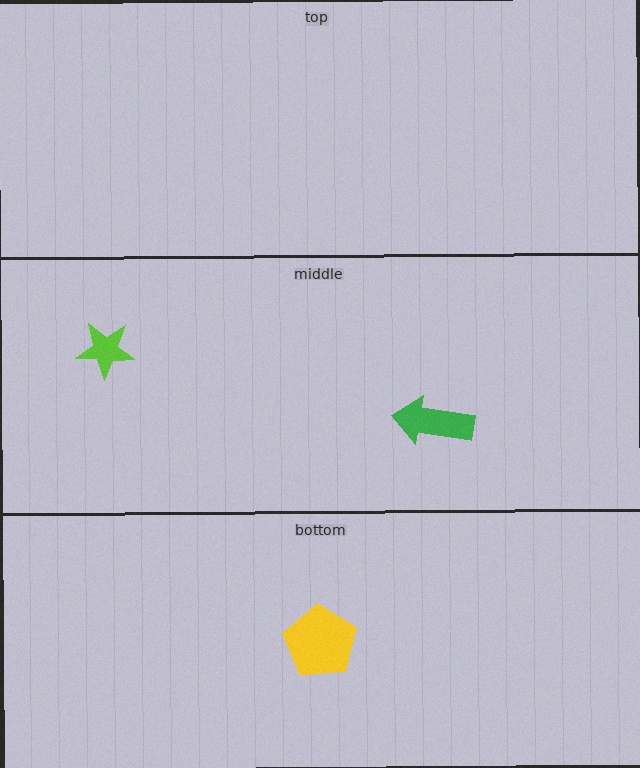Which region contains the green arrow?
The middle region.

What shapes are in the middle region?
The lime star, the green arrow.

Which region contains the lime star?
The middle region.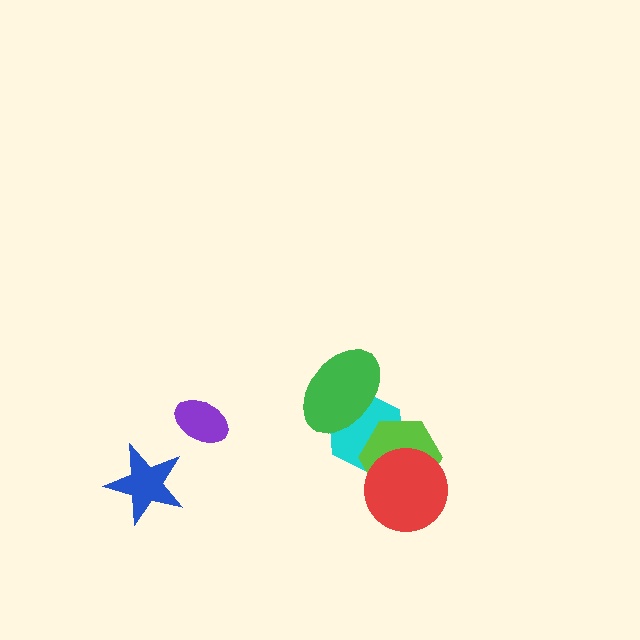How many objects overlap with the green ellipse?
1 object overlaps with the green ellipse.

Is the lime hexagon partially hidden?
Yes, it is partially covered by another shape.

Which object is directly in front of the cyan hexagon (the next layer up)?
The lime hexagon is directly in front of the cyan hexagon.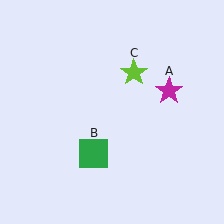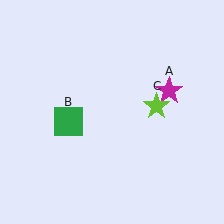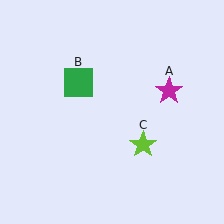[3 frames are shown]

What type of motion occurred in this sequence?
The green square (object B), lime star (object C) rotated clockwise around the center of the scene.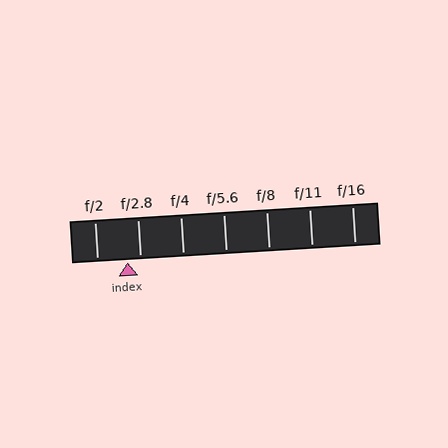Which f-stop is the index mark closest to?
The index mark is closest to f/2.8.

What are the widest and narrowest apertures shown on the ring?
The widest aperture shown is f/2 and the narrowest is f/16.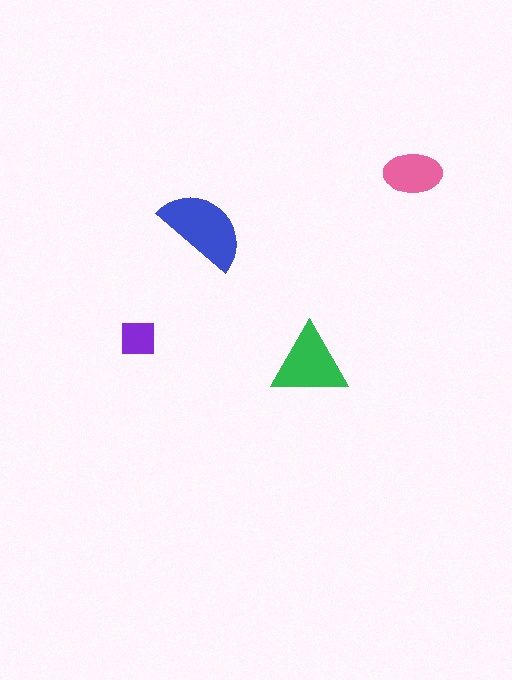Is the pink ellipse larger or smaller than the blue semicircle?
Smaller.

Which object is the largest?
The blue semicircle.